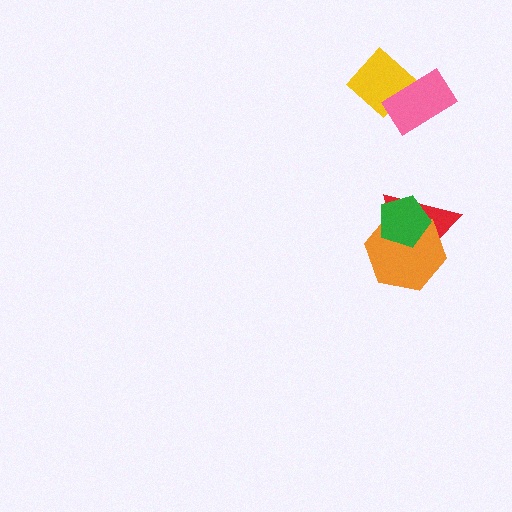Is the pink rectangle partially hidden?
No, no other shape covers it.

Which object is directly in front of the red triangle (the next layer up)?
The orange hexagon is directly in front of the red triangle.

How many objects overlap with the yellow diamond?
1 object overlaps with the yellow diamond.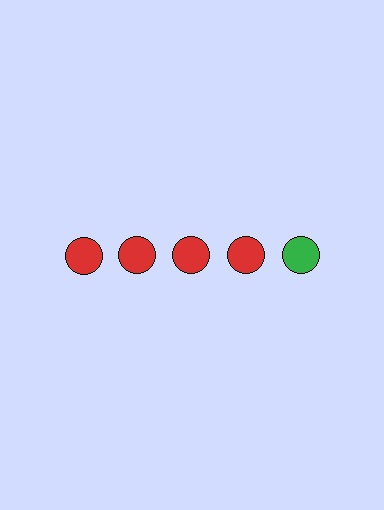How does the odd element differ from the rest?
It has a different color: green instead of red.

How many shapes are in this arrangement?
There are 5 shapes arranged in a grid pattern.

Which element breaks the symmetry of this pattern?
The green circle in the top row, rightmost column breaks the symmetry. All other shapes are red circles.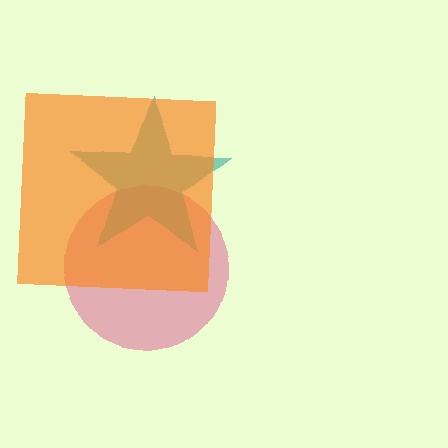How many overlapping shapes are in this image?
There are 3 overlapping shapes in the image.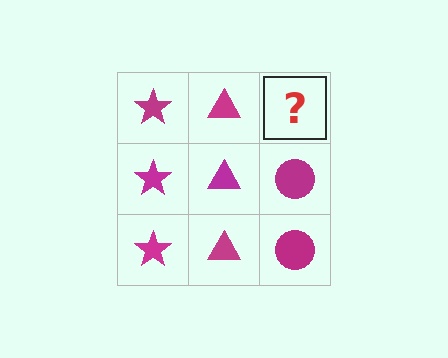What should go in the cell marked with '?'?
The missing cell should contain a magenta circle.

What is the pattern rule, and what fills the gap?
The rule is that each column has a consistent shape. The gap should be filled with a magenta circle.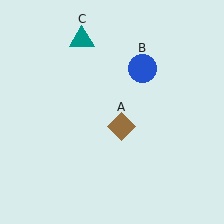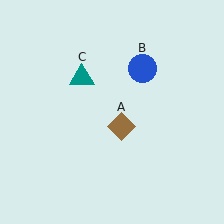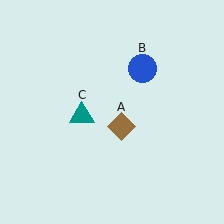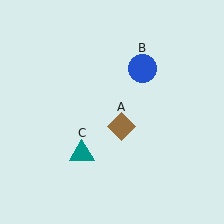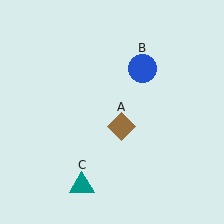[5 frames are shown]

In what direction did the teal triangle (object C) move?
The teal triangle (object C) moved down.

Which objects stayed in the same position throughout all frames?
Brown diamond (object A) and blue circle (object B) remained stationary.